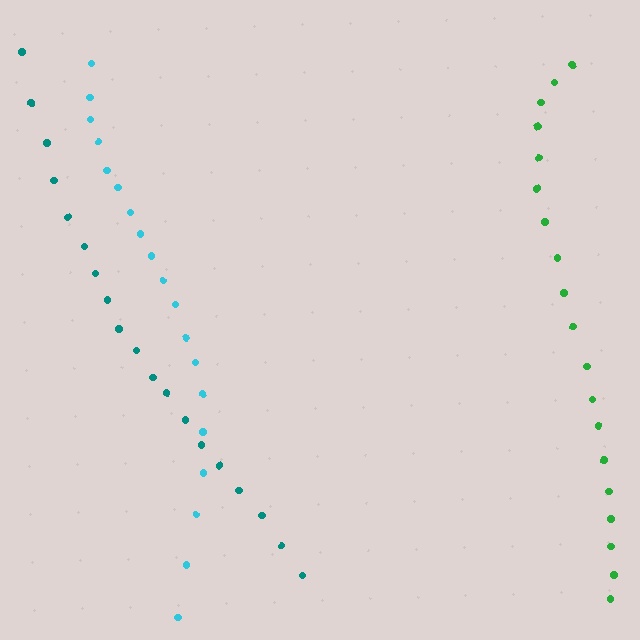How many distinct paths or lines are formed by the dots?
There are 3 distinct paths.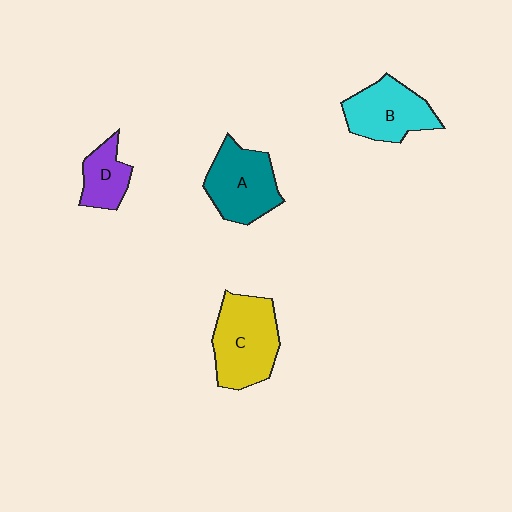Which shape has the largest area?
Shape C (yellow).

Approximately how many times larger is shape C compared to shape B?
Approximately 1.2 times.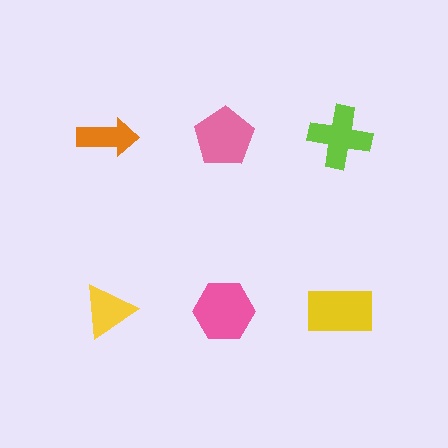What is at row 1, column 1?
An orange arrow.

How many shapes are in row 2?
3 shapes.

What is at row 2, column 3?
A yellow rectangle.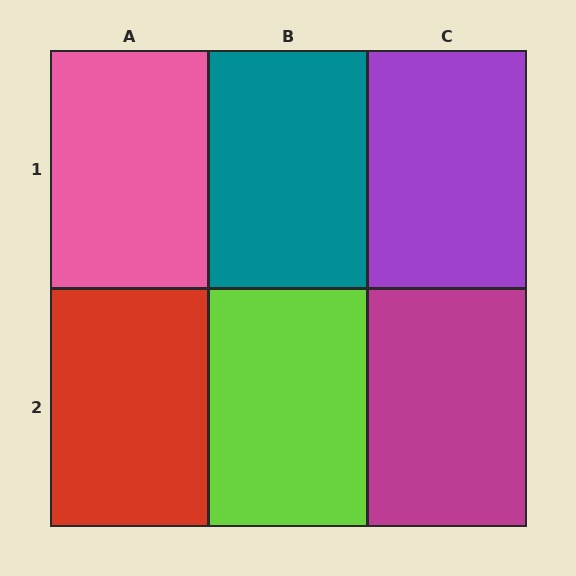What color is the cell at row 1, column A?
Pink.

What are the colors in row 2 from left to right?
Red, lime, magenta.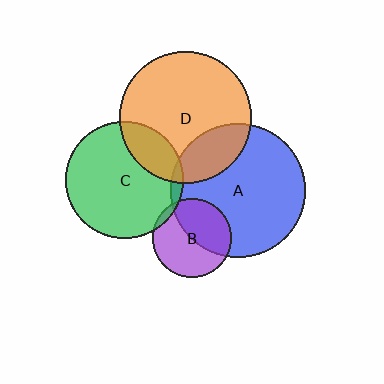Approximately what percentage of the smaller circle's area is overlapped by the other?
Approximately 20%.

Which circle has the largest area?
Circle A (blue).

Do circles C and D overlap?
Yes.